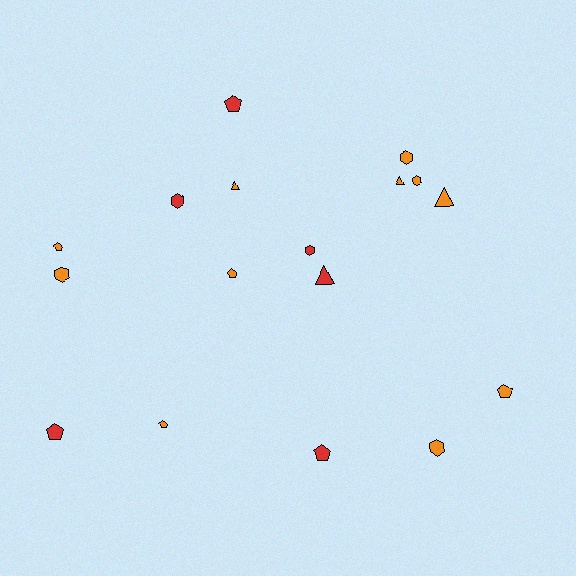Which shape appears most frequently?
Pentagon, with 7 objects.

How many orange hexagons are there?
There are 4 orange hexagons.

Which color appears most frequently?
Orange, with 11 objects.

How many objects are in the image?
There are 17 objects.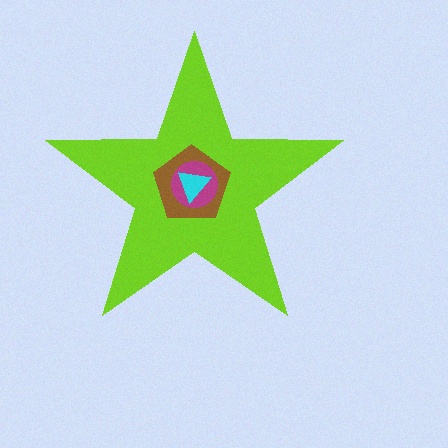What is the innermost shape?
The cyan triangle.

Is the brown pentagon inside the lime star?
Yes.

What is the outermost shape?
The lime star.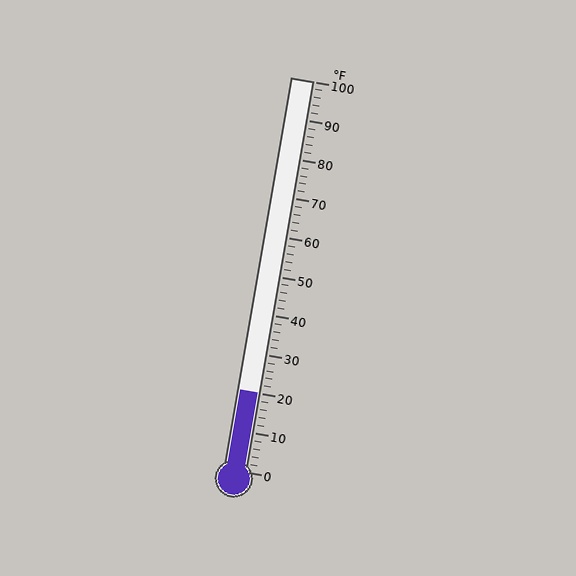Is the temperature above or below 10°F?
The temperature is above 10°F.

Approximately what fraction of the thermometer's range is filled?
The thermometer is filled to approximately 20% of its range.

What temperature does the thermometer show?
The thermometer shows approximately 20°F.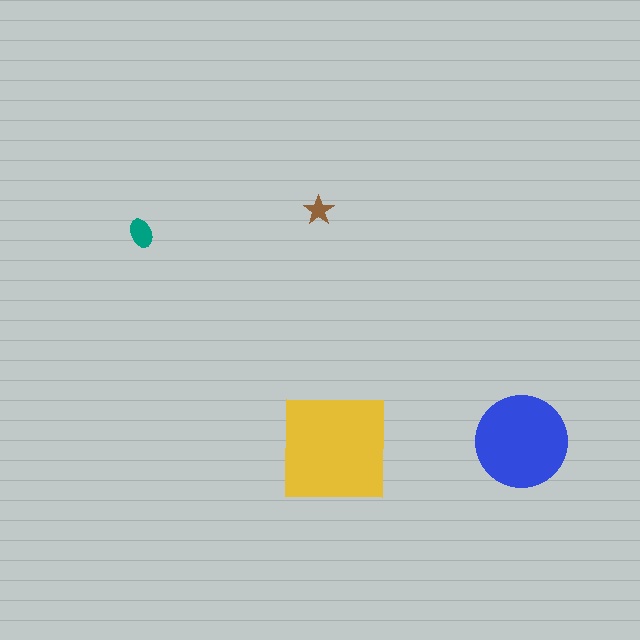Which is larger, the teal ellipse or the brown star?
The teal ellipse.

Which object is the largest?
The yellow square.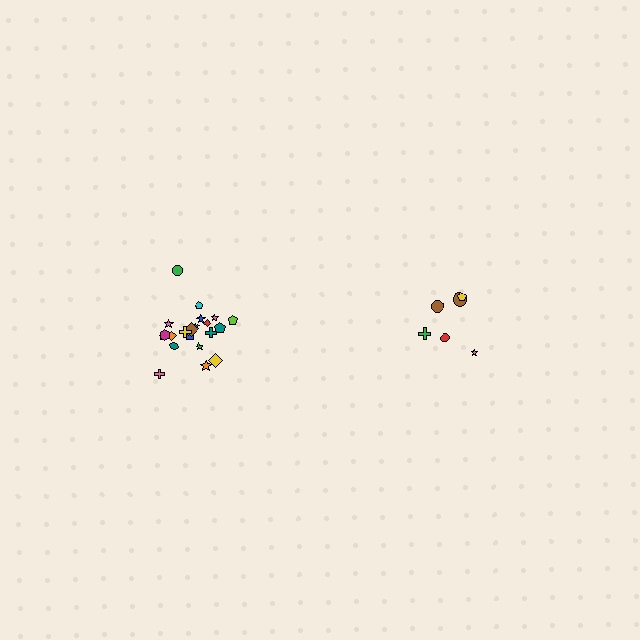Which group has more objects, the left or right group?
The left group.